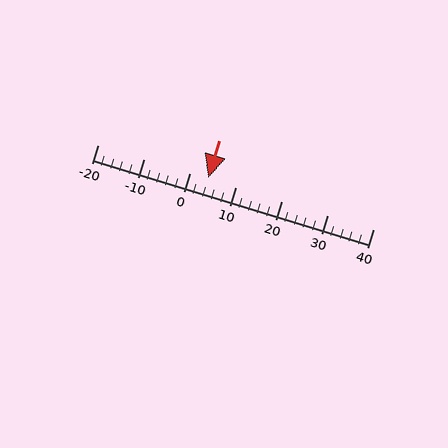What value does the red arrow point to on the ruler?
The red arrow points to approximately 4.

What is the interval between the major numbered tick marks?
The major tick marks are spaced 10 units apart.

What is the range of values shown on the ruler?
The ruler shows values from -20 to 40.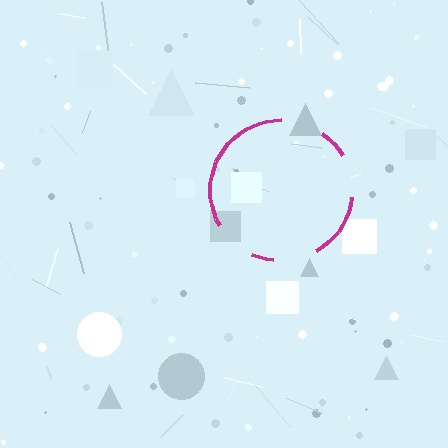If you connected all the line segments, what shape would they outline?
They would outline a circle.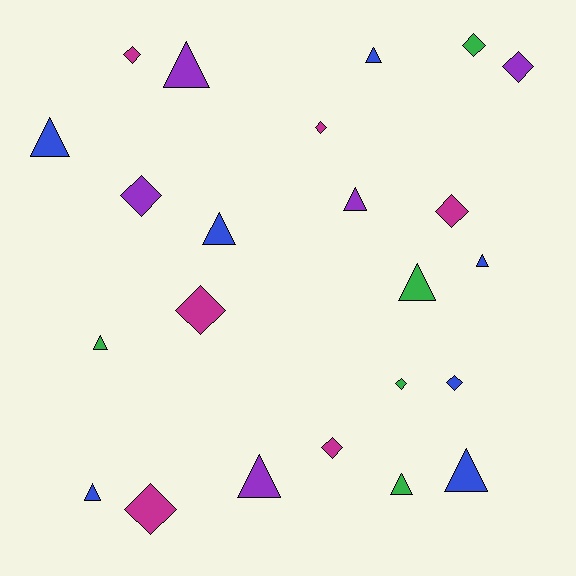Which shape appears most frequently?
Triangle, with 12 objects.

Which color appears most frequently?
Blue, with 7 objects.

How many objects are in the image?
There are 23 objects.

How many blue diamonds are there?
There is 1 blue diamond.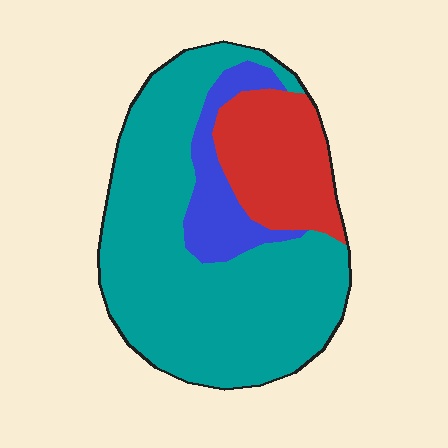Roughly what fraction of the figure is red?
Red covers about 20% of the figure.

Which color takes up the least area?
Blue, at roughly 15%.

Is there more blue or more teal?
Teal.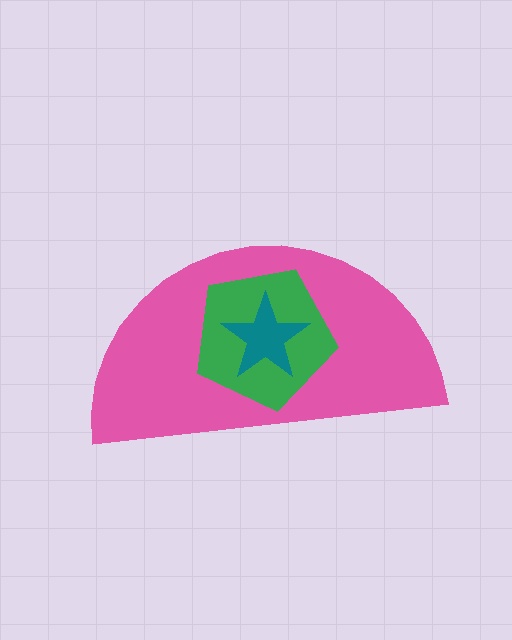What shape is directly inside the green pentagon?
The teal star.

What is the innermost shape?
The teal star.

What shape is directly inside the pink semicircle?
The green pentagon.